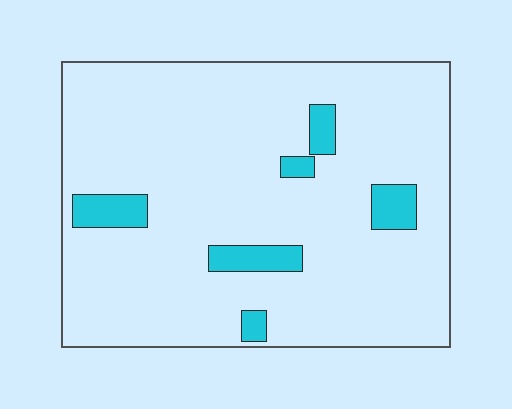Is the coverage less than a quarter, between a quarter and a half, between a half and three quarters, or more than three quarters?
Less than a quarter.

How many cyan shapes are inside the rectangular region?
6.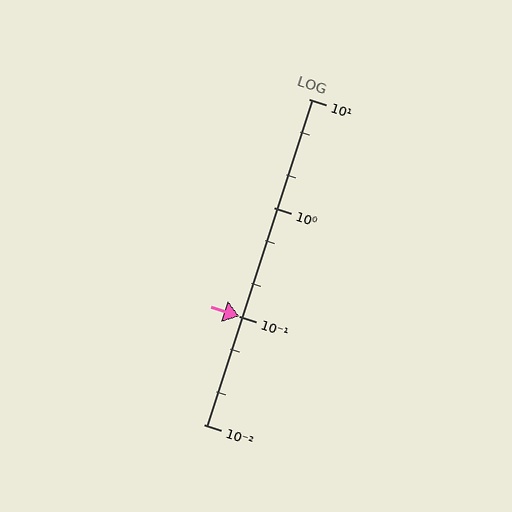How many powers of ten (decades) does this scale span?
The scale spans 3 decades, from 0.01 to 10.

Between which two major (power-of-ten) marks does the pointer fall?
The pointer is between 0.1 and 1.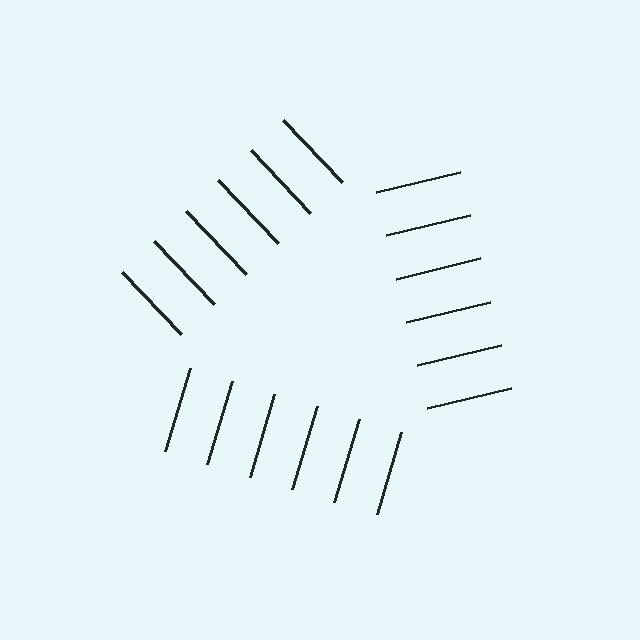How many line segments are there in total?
18 — 6 along each of the 3 edges.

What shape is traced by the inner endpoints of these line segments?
An illusory triangle — the line segments terminate on its edges but no continuous stroke is drawn.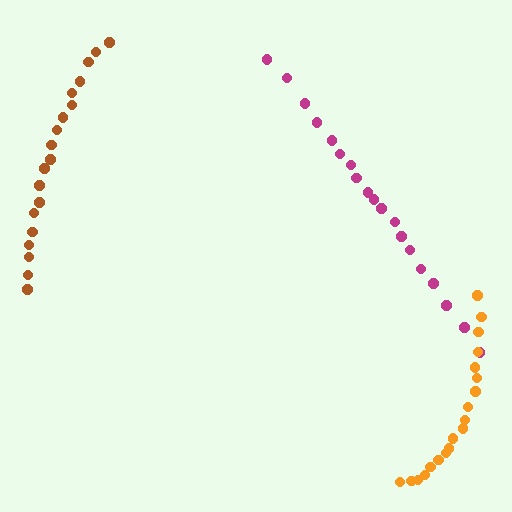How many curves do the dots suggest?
There are 3 distinct paths.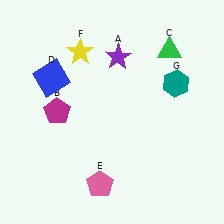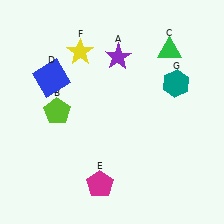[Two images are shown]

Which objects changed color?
B changed from magenta to lime. E changed from pink to magenta.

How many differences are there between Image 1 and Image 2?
There are 2 differences between the two images.